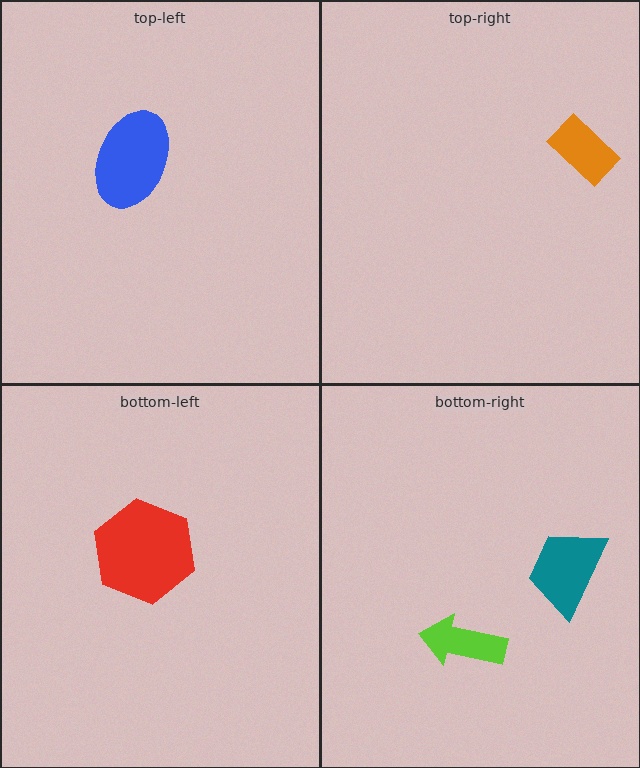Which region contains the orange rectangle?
The top-right region.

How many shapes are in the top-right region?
1.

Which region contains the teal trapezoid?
The bottom-right region.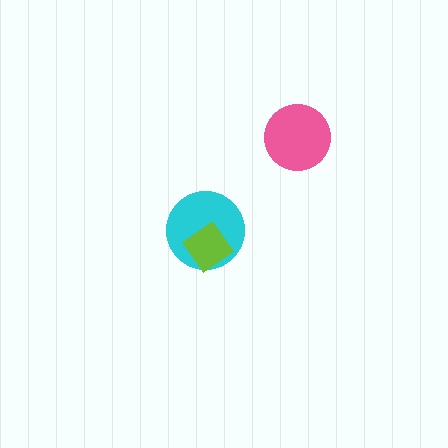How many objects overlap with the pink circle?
0 objects overlap with the pink circle.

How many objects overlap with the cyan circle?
1 object overlaps with the cyan circle.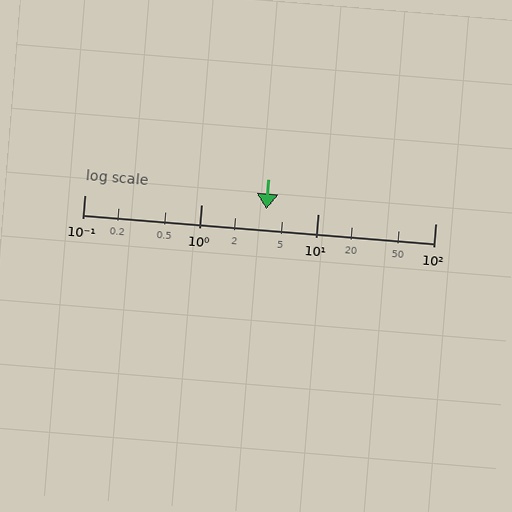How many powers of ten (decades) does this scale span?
The scale spans 3 decades, from 0.1 to 100.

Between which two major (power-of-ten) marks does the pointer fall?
The pointer is between 1 and 10.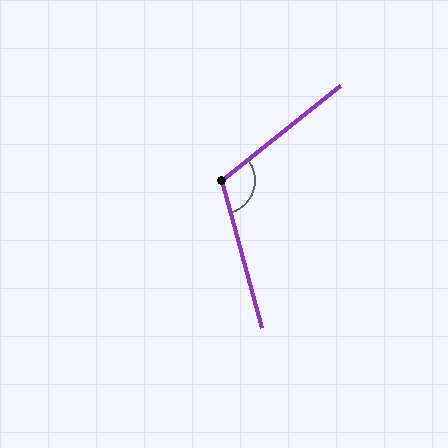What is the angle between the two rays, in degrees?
Approximately 113 degrees.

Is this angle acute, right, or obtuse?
It is obtuse.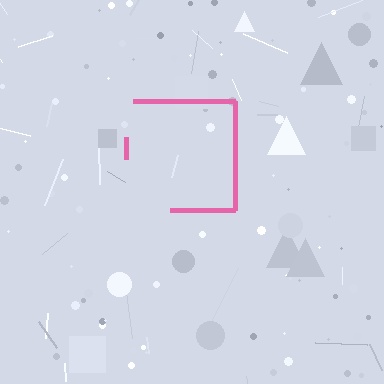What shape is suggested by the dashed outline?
The dashed outline suggests a square.